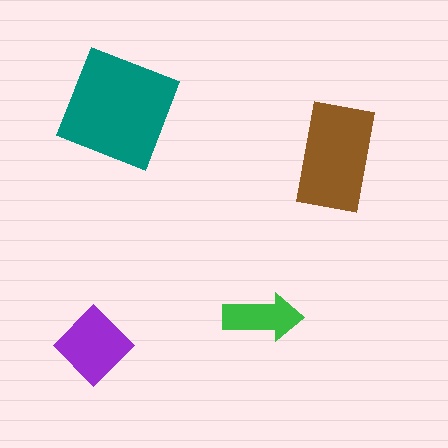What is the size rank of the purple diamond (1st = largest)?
3rd.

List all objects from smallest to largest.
The green arrow, the purple diamond, the brown rectangle, the teal square.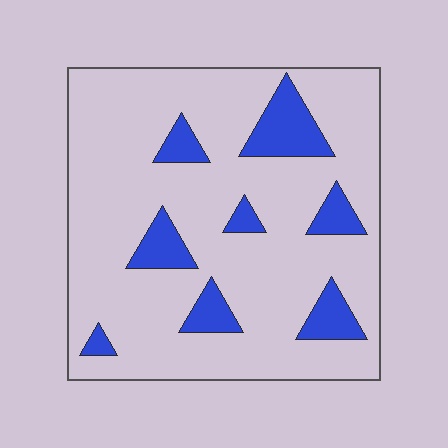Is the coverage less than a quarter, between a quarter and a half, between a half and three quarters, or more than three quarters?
Less than a quarter.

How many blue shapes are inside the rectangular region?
8.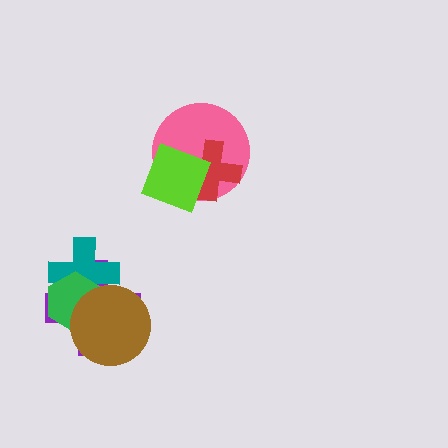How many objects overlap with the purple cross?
3 objects overlap with the purple cross.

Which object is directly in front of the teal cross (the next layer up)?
The green hexagon is directly in front of the teal cross.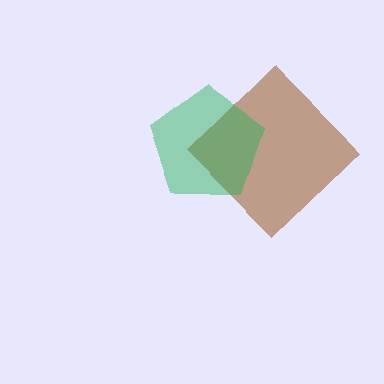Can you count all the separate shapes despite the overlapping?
Yes, there are 2 separate shapes.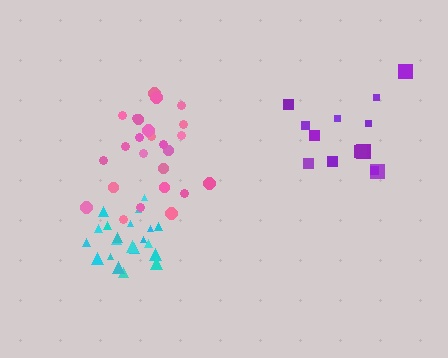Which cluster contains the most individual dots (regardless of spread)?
Pink (25).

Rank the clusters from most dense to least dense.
cyan, pink, purple.